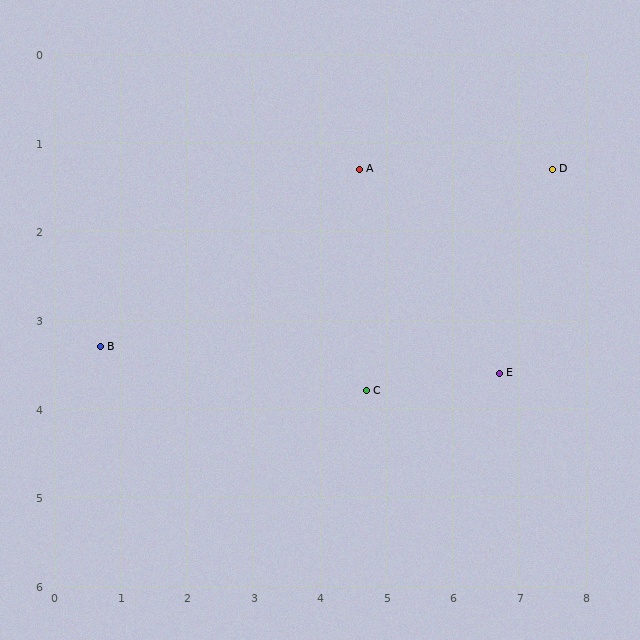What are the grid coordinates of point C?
Point C is at approximately (4.7, 3.8).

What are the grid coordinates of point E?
Point E is at approximately (6.7, 3.6).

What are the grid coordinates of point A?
Point A is at approximately (4.6, 1.3).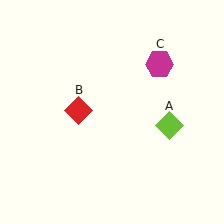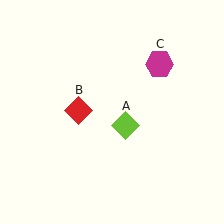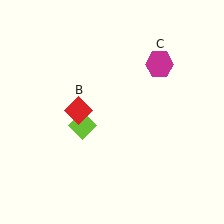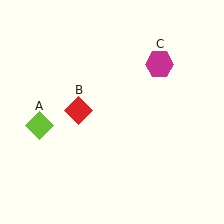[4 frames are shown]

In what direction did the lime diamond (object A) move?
The lime diamond (object A) moved left.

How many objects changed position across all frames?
1 object changed position: lime diamond (object A).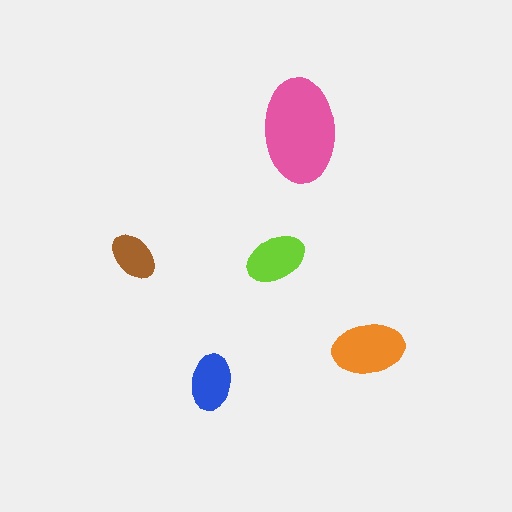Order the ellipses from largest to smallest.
the pink one, the orange one, the lime one, the blue one, the brown one.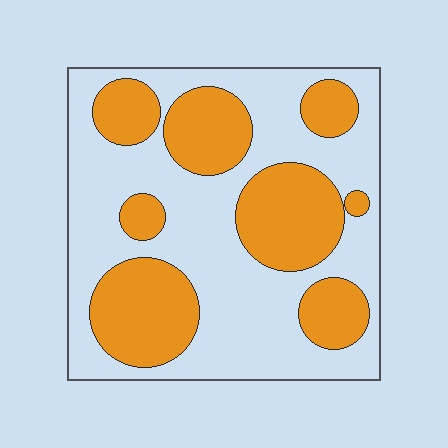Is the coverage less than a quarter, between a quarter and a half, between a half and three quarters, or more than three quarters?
Between a quarter and a half.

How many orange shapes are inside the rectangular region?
8.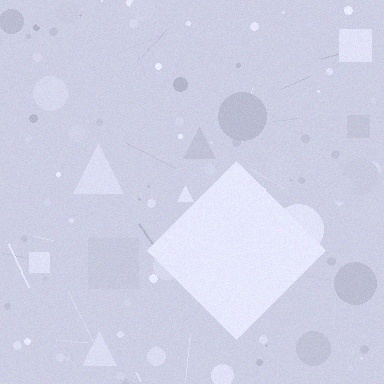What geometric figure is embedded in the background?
A diamond is embedded in the background.